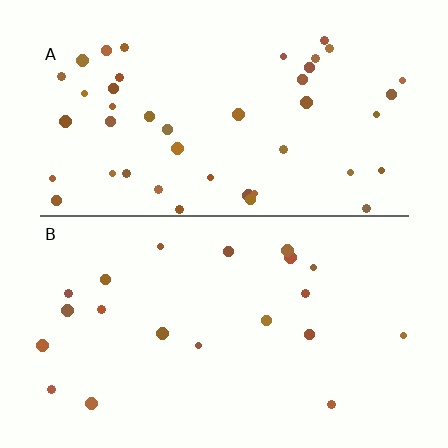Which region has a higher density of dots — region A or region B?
A (the top).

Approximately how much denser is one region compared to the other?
Approximately 2.2× — region A over region B.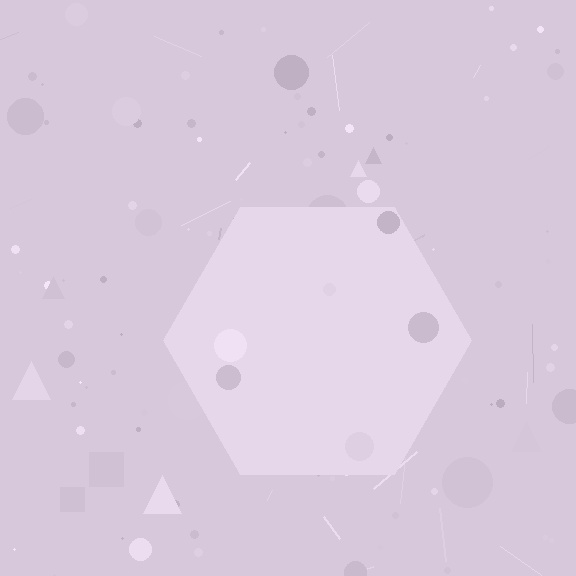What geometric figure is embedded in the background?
A hexagon is embedded in the background.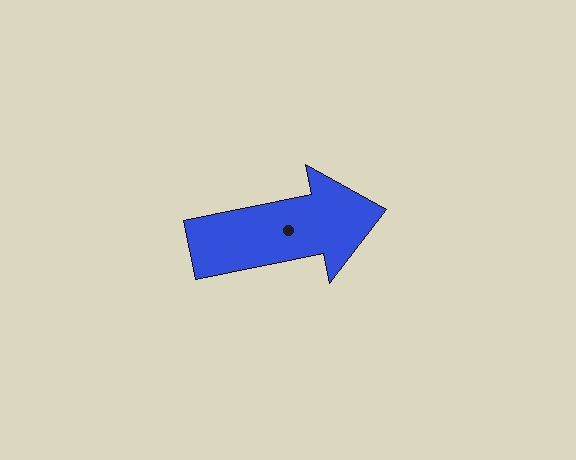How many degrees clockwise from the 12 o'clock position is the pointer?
Approximately 78 degrees.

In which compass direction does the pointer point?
East.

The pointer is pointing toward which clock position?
Roughly 3 o'clock.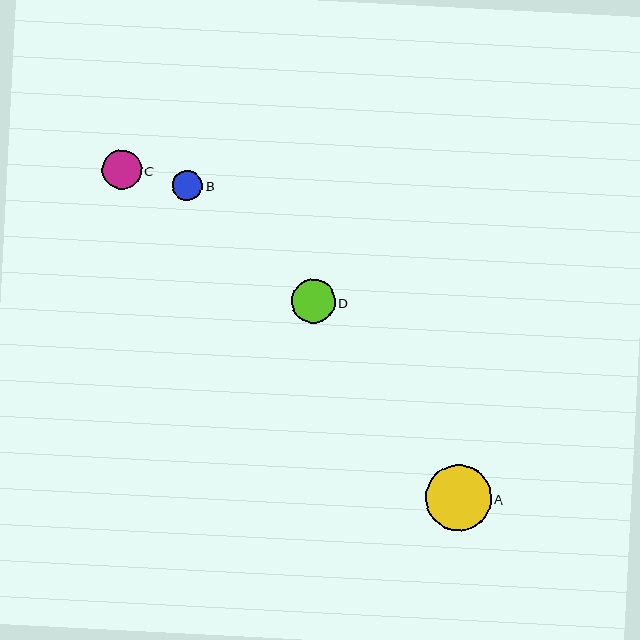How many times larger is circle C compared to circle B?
Circle C is approximately 1.3 times the size of circle B.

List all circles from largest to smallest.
From largest to smallest: A, D, C, B.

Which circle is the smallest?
Circle B is the smallest with a size of approximately 30 pixels.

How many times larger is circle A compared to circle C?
Circle A is approximately 1.7 times the size of circle C.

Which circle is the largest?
Circle A is the largest with a size of approximately 66 pixels.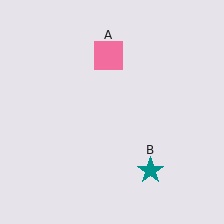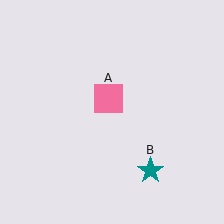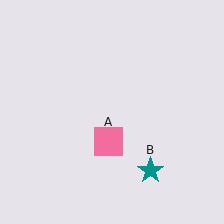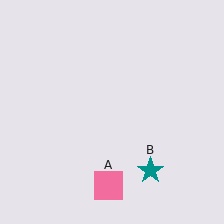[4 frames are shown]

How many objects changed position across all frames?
1 object changed position: pink square (object A).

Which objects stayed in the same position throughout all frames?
Teal star (object B) remained stationary.